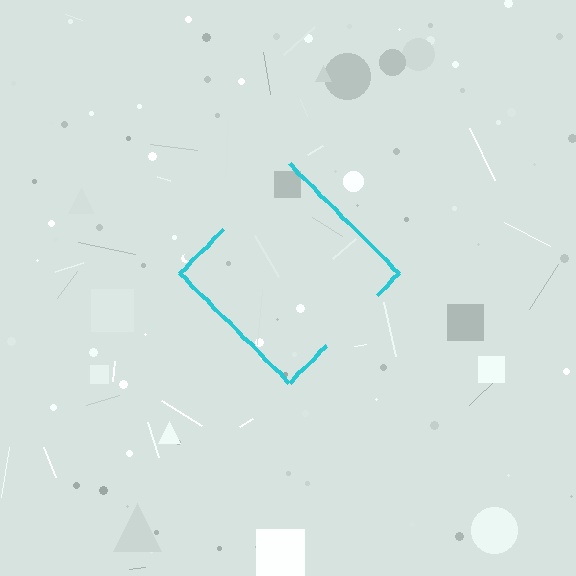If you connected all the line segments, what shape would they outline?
They would outline a diamond.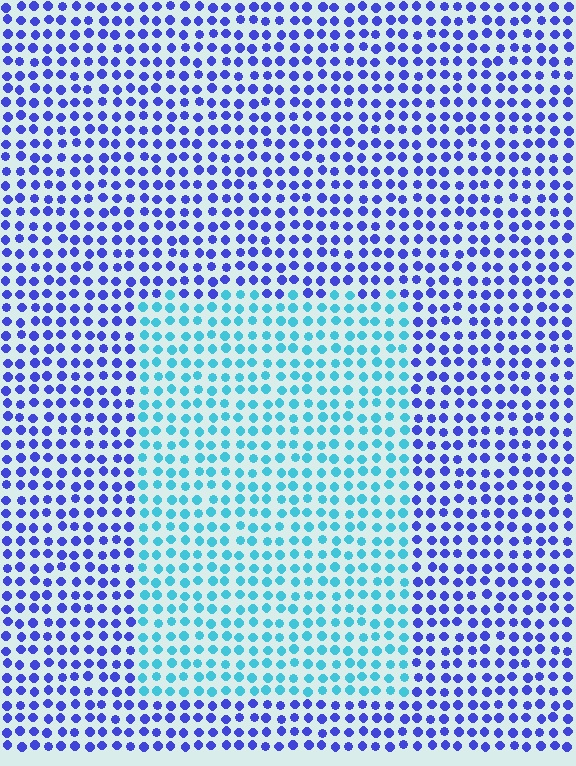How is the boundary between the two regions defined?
The boundary is defined purely by a slight shift in hue (about 51 degrees). Spacing, size, and orientation are identical on both sides.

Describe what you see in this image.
The image is filled with small blue elements in a uniform arrangement. A rectangle-shaped region is visible where the elements are tinted to a slightly different hue, forming a subtle color boundary.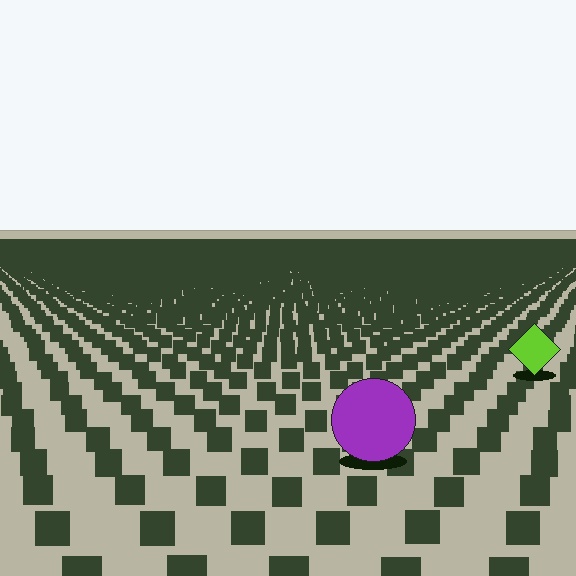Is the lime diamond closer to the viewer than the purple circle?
No. The purple circle is closer — you can tell from the texture gradient: the ground texture is coarser near it.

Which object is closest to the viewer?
The purple circle is closest. The texture marks near it are larger and more spread out.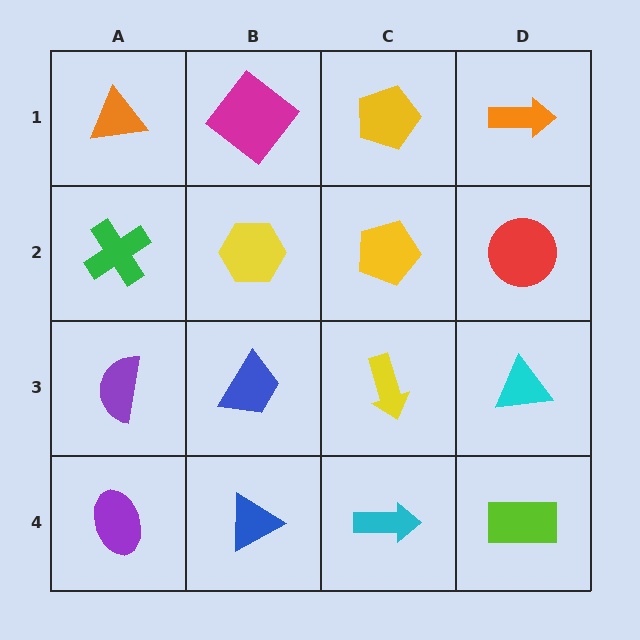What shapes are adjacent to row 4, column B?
A blue trapezoid (row 3, column B), a purple ellipse (row 4, column A), a cyan arrow (row 4, column C).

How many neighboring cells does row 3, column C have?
4.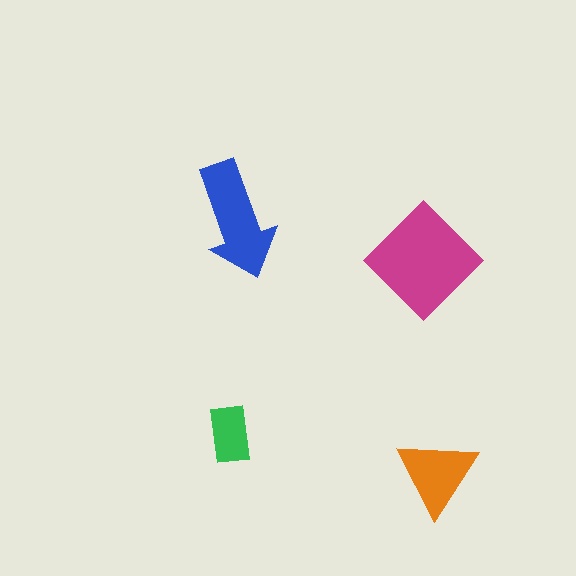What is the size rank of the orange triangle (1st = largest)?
3rd.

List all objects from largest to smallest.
The magenta diamond, the blue arrow, the orange triangle, the green rectangle.